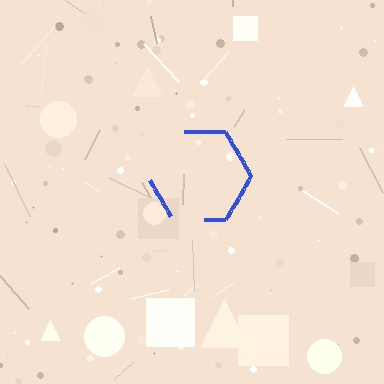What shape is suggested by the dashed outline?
The dashed outline suggests a hexagon.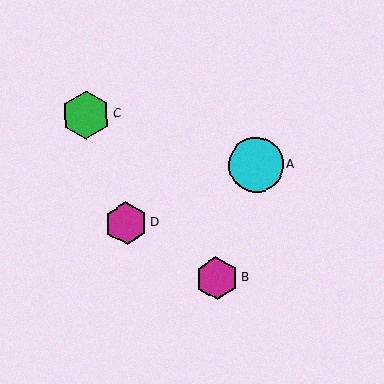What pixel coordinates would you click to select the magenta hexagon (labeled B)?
Click at (217, 278) to select the magenta hexagon B.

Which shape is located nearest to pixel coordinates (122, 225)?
The magenta hexagon (labeled D) at (126, 223) is nearest to that location.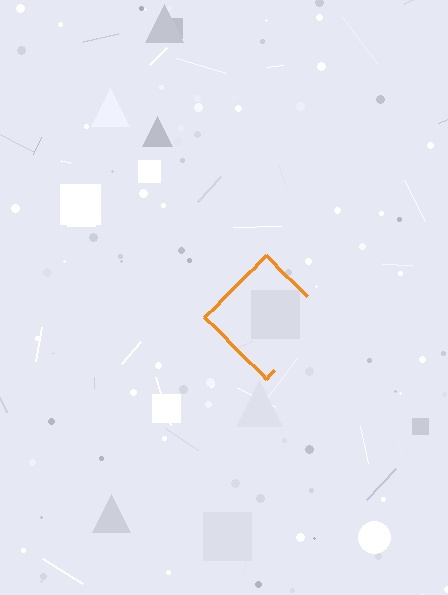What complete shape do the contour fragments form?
The contour fragments form a diamond.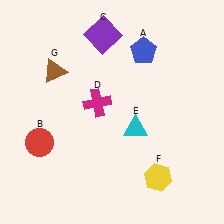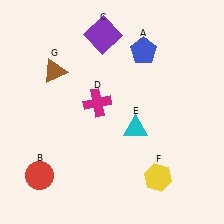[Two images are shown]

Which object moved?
The red circle (B) moved down.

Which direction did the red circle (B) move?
The red circle (B) moved down.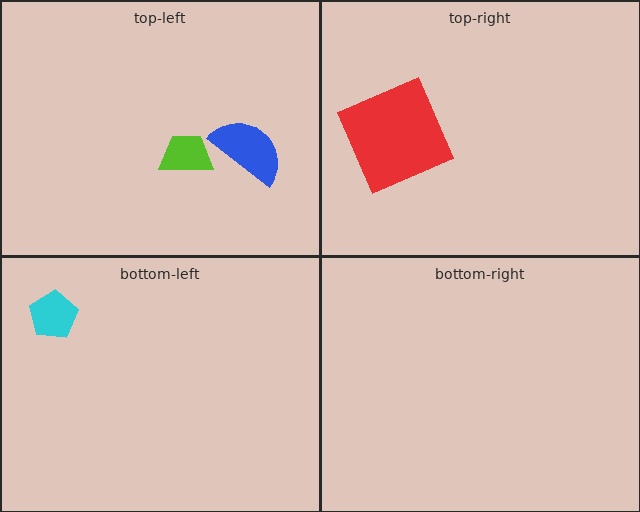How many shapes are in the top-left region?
2.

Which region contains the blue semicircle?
The top-left region.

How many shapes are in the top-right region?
1.